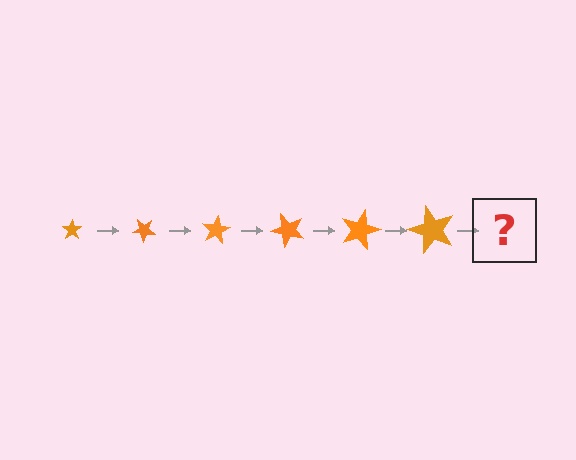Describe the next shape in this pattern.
It should be a star, larger than the previous one and rotated 240 degrees from the start.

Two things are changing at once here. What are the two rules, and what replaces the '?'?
The two rules are that the star grows larger each step and it rotates 40 degrees each step. The '?' should be a star, larger than the previous one and rotated 240 degrees from the start.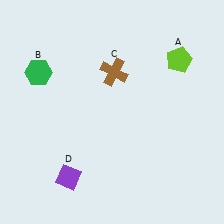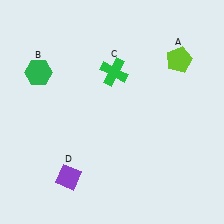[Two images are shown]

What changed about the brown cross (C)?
In Image 1, C is brown. In Image 2, it changed to green.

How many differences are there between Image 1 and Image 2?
There is 1 difference between the two images.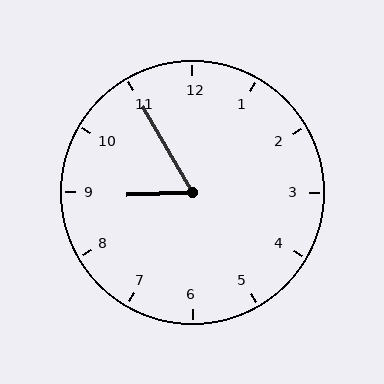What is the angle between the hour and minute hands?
Approximately 62 degrees.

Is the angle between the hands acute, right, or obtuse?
It is acute.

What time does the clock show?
8:55.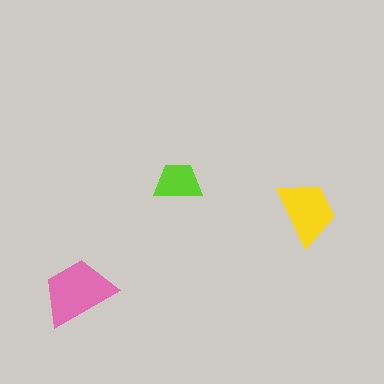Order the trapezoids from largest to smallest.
the pink one, the yellow one, the lime one.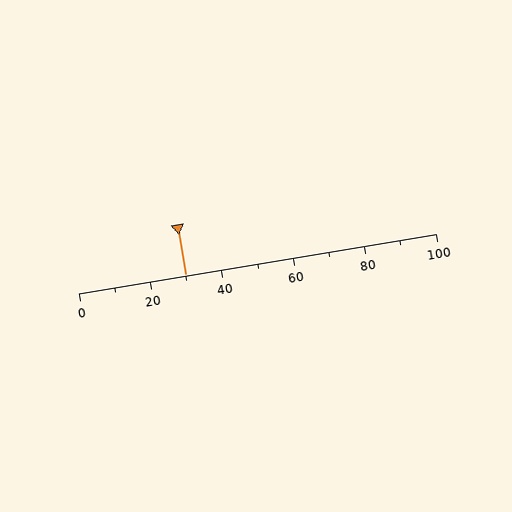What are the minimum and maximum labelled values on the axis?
The axis runs from 0 to 100.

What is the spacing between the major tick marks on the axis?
The major ticks are spaced 20 apart.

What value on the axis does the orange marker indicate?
The marker indicates approximately 30.